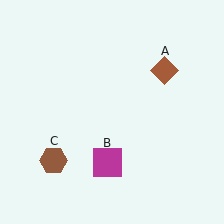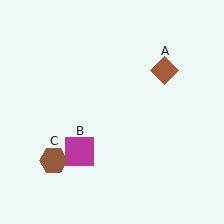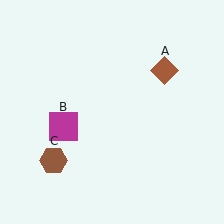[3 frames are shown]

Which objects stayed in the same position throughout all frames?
Brown diamond (object A) and brown hexagon (object C) remained stationary.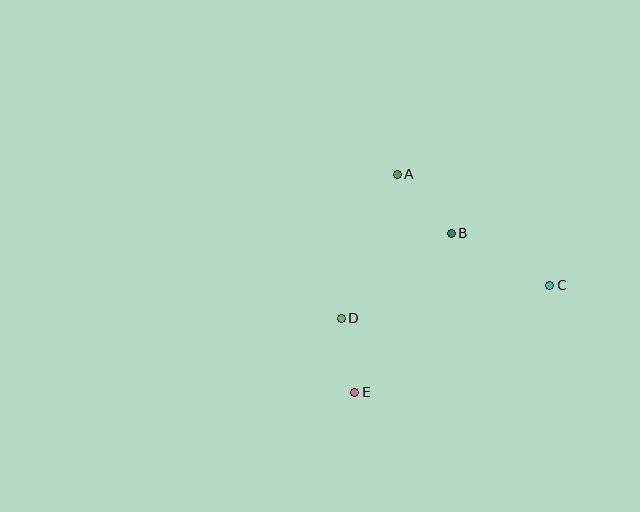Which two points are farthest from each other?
Points C and E are farthest from each other.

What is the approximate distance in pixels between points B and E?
The distance between B and E is approximately 186 pixels.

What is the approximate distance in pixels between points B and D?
The distance between B and D is approximately 139 pixels.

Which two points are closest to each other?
Points D and E are closest to each other.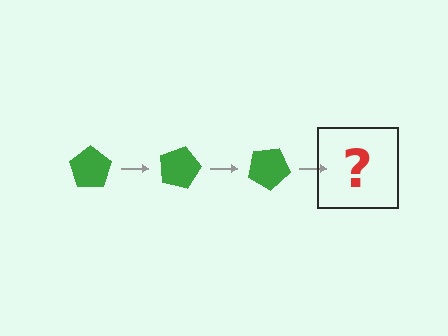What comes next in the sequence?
The next element should be a green pentagon rotated 45 degrees.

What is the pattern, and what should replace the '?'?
The pattern is that the pentagon rotates 15 degrees each step. The '?' should be a green pentagon rotated 45 degrees.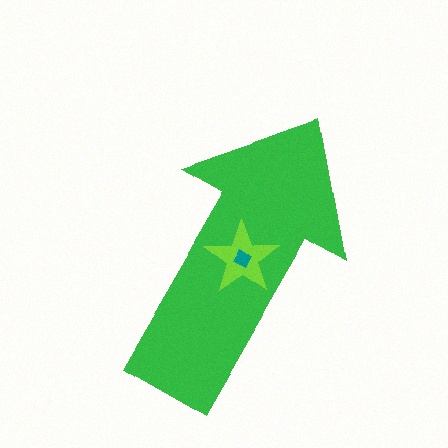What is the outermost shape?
The green arrow.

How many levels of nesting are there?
3.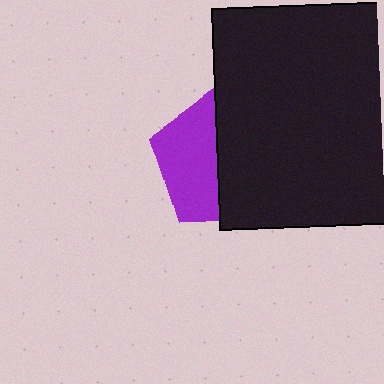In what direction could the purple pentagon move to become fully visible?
The purple pentagon could move left. That would shift it out from behind the black rectangle entirely.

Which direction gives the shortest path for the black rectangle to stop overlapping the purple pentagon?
Moving right gives the shortest separation.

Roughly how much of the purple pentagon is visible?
About half of it is visible (roughly 45%).